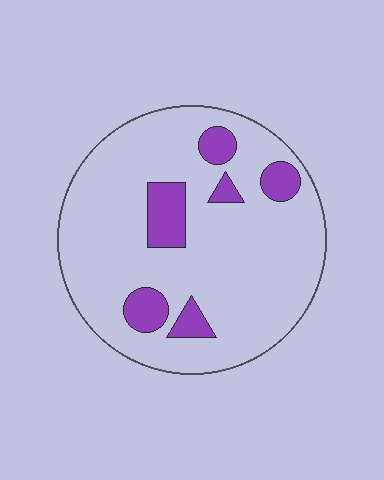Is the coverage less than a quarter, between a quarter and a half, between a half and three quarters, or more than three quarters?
Less than a quarter.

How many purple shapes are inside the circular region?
6.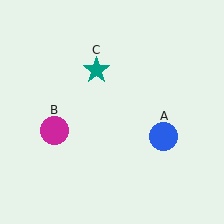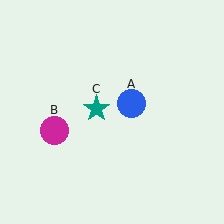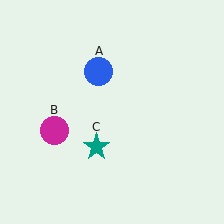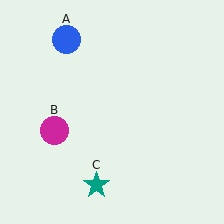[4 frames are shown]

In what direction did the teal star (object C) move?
The teal star (object C) moved down.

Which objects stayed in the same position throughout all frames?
Magenta circle (object B) remained stationary.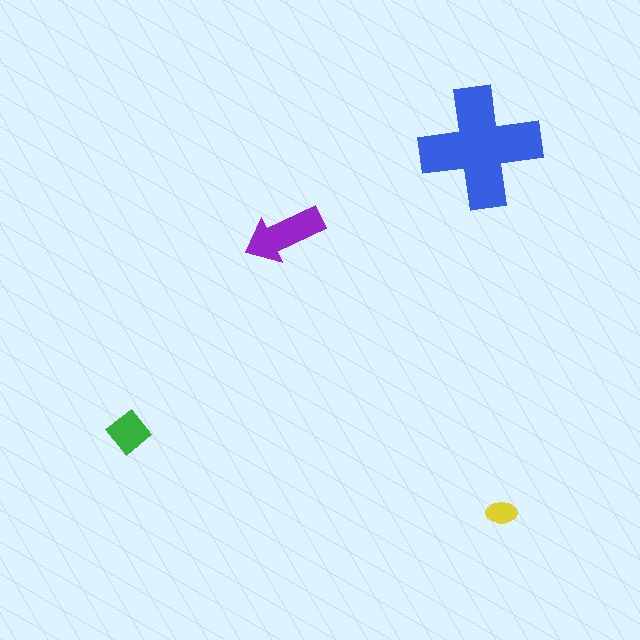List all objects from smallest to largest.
The yellow ellipse, the green diamond, the purple arrow, the blue cross.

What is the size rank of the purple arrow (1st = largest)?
2nd.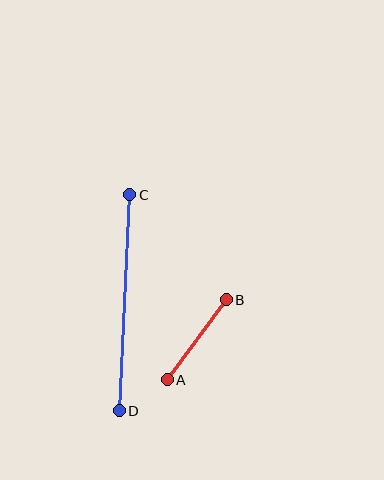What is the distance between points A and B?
The distance is approximately 100 pixels.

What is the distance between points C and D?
The distance is approximately 216 pixels.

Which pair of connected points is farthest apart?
Points C and D are farthest apart.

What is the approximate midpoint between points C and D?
The midpoint is at approximately (125, 303) pixels.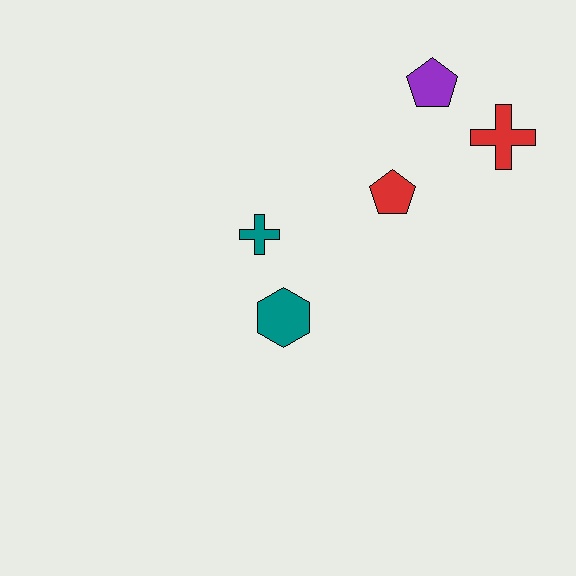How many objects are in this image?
There are 5 objects.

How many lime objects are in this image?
There are no lime objects.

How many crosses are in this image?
There are 2 crosses.